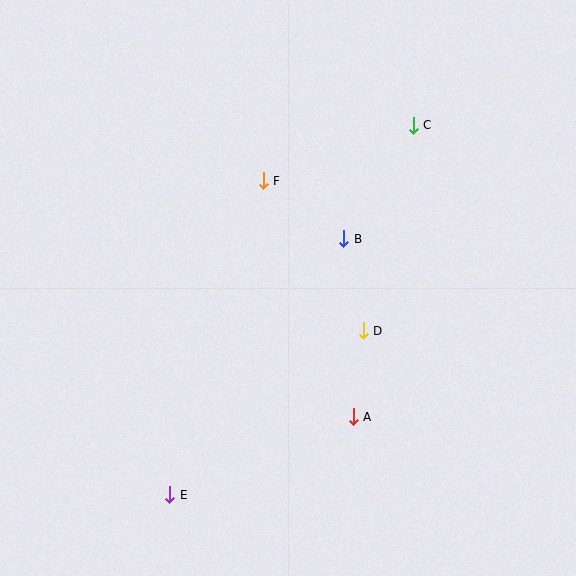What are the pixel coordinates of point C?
Point C is at (413, 125).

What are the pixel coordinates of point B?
Point B is at (344, 239).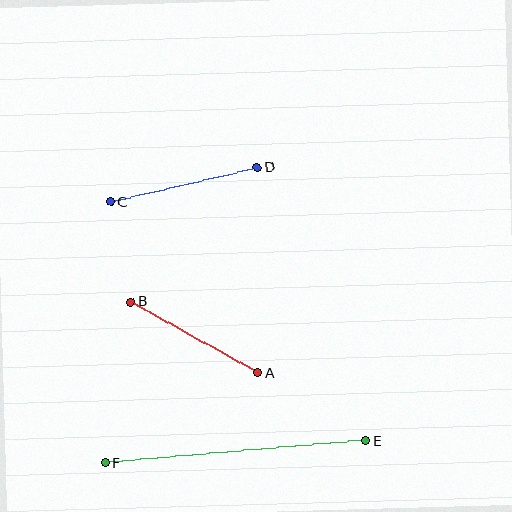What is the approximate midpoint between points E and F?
The midpoint is at approximately (236, 452) pixels.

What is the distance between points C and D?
The distance is approximately 151 pixels.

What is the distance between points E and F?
The distance is approximately 262 pixels.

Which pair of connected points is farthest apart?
Points E and F are farthest apart.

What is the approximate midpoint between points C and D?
The midpoint is at approximately (184, 185) pixels.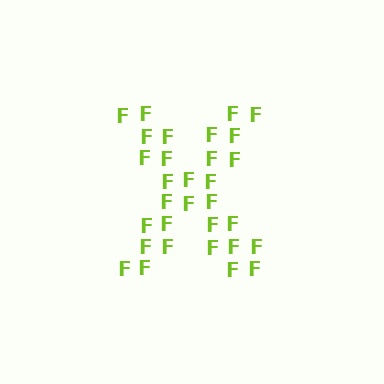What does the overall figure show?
The overall figure shows the letter X.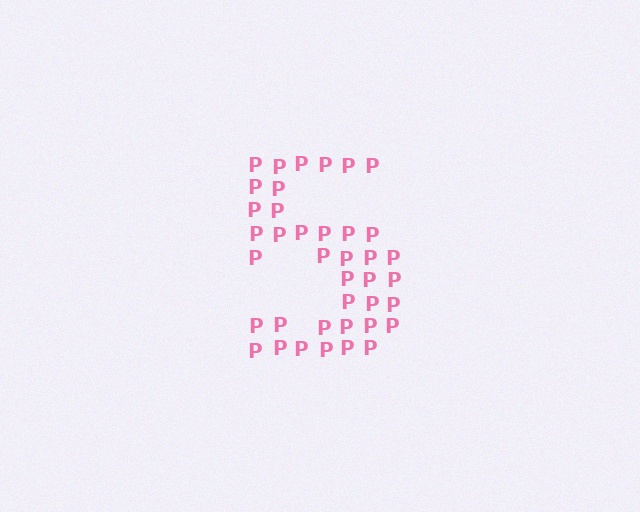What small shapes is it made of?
It is made of small letter P's.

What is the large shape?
The large shape is the digit 5.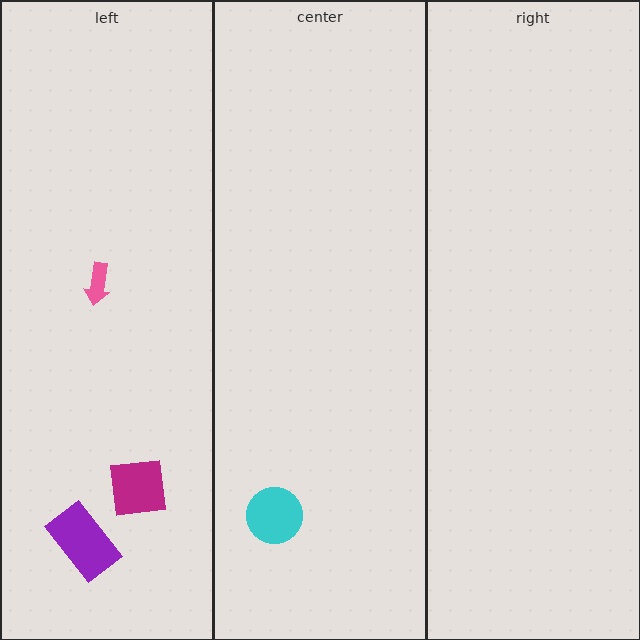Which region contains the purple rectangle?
The left region.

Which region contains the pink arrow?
The left region.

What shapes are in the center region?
The cyan circle.